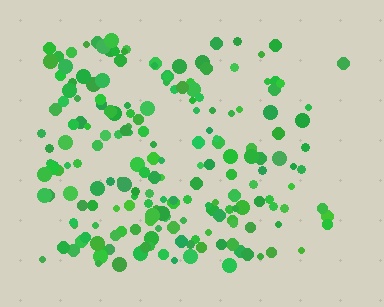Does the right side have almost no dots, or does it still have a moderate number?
Still a moderate number, just noticeably fewer than the left.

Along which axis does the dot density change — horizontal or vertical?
Horizontal.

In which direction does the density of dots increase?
From right to left, with the left side densest.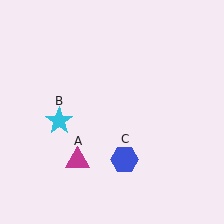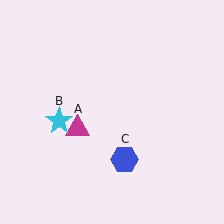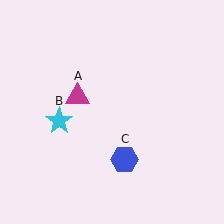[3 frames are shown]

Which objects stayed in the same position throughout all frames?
Cyan star (object B) and blue hexagon (object C) remained stationary.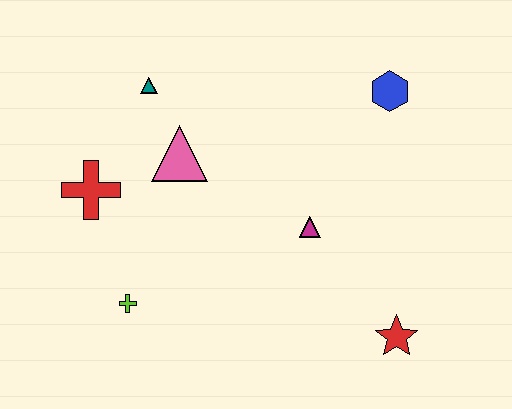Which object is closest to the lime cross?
The red cross is closest to the lime cross.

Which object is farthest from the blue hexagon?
The lime cross is farthest from the blue hexagon.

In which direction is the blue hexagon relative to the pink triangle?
The blue hexagon is to the right of the pink triangle.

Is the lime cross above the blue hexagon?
No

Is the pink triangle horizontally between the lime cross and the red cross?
No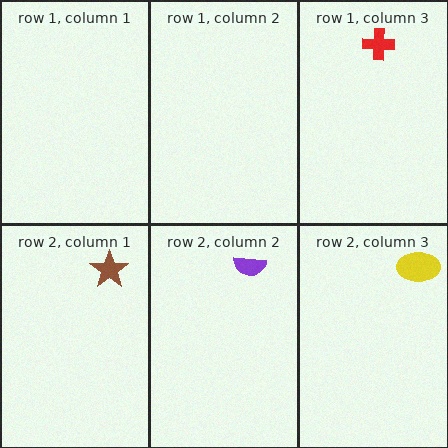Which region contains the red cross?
The row 1, column 3 region.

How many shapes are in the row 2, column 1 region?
1.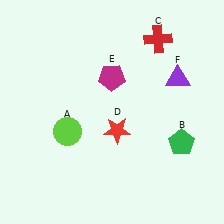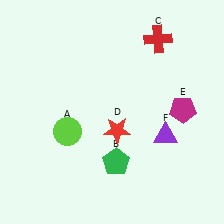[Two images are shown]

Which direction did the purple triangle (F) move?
The purple triangle (F) moved down.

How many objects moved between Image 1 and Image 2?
3 objects moved between the two images.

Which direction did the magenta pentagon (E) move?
The magenta pentagon (E) moved right.